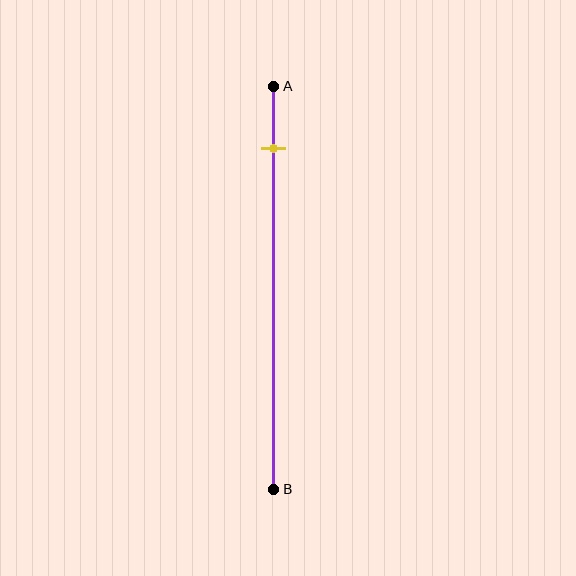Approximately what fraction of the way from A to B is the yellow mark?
The yellow mark is approximately 15% of the way from A to B.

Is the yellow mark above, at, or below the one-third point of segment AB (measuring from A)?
The yellow mark is above the one-third point of segment AB.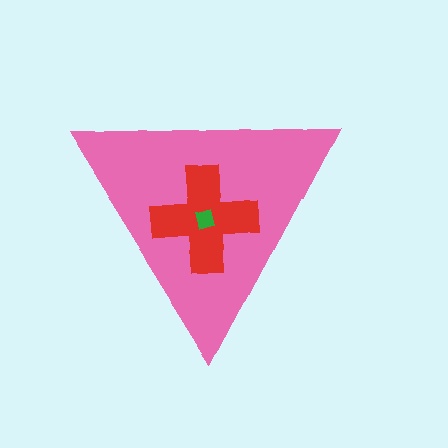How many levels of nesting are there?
3.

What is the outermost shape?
The pink triangle.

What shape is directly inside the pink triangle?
The red cross.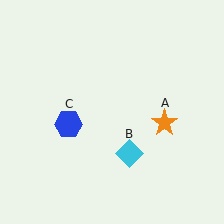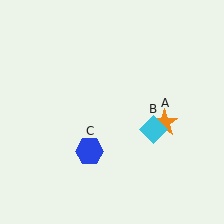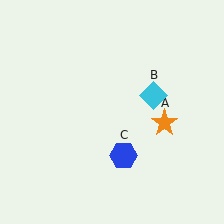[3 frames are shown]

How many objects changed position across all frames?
2 objects changed position: cyan diamond (object B), blue hexagon (object C).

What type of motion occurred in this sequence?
The cyan diamond (object B), blue hexagon (object C) rotated counterclockwise around the center of the scene.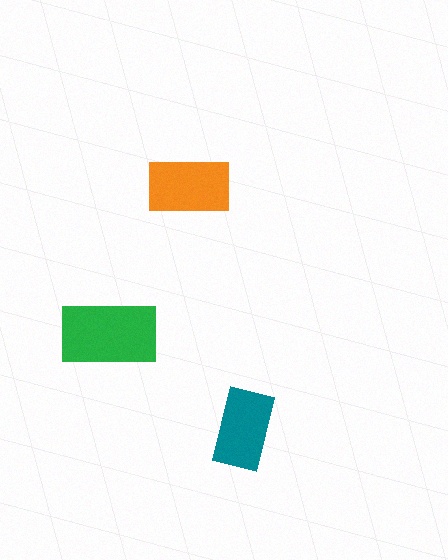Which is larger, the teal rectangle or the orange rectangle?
The orange one.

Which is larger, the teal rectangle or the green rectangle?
The green one.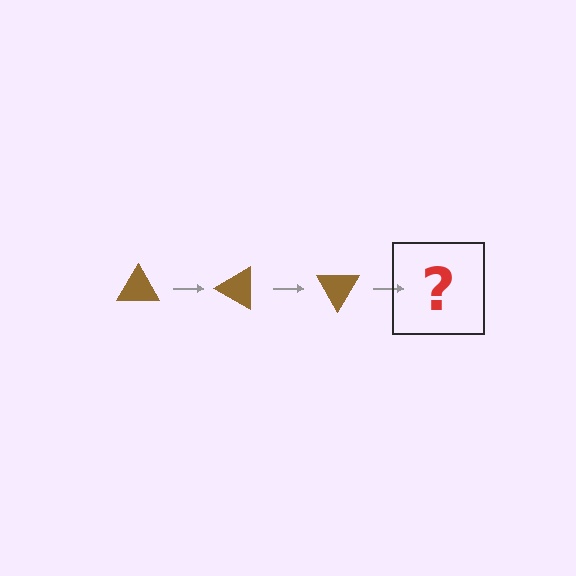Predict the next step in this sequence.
The next step is a brown triangle rotated 90 degrees.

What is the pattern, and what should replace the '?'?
The pattern is that the triangle rotates 30 degrees each step. The '?' should be a brown triangle rotated 90 degrees.